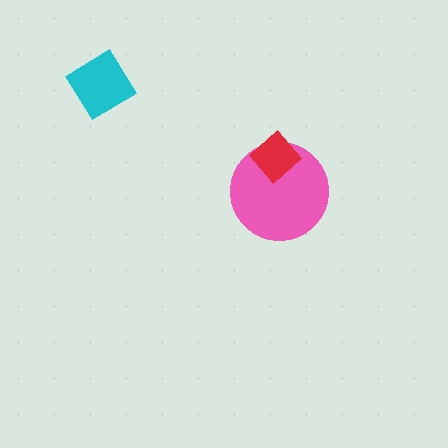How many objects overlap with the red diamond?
1 object overlaps with the red diamond.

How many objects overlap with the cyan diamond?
0 objects overlap with the cyan diamond.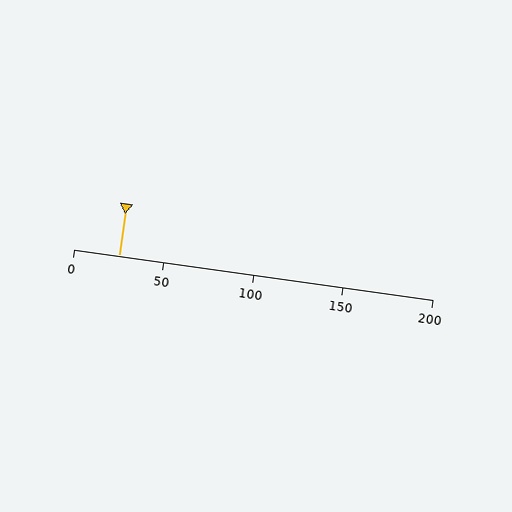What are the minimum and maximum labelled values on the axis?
The axis runs from 0 to 200.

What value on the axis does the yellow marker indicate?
The marker indicates approximately 25.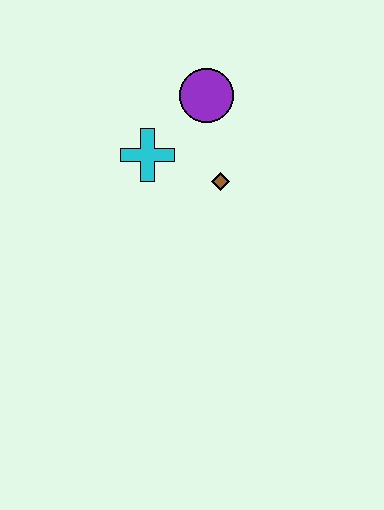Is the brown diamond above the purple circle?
No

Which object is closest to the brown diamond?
The cyan cross is closest to the brown diamond.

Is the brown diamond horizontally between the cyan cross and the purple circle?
No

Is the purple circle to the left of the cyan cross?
No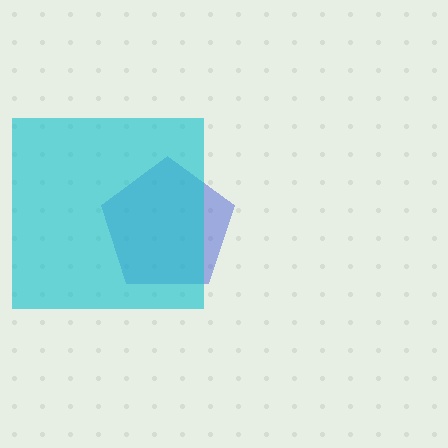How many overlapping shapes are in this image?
There are 2 overlapping shapes in the image.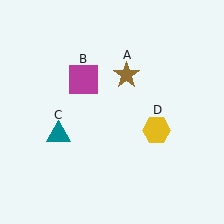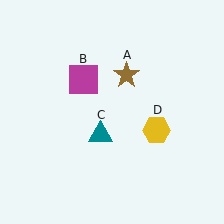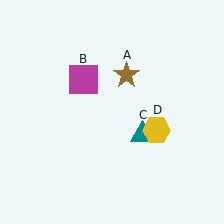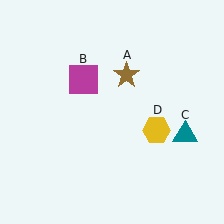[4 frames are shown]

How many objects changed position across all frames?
1 object changed position: teal triangle (object C).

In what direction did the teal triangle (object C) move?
The teal triangle (object C) moved right.